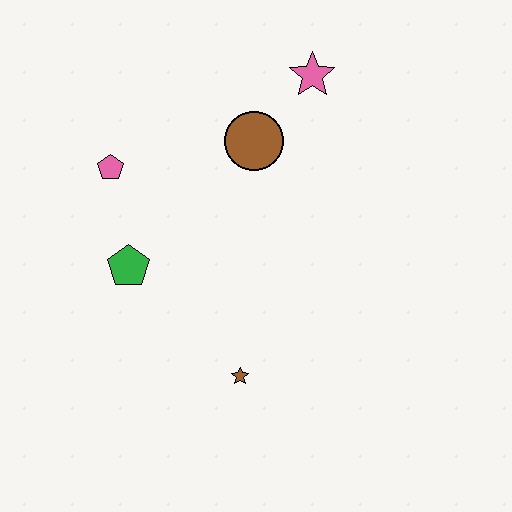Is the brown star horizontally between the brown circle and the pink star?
No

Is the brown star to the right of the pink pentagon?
Yes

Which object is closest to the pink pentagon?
The green pentagon is closest to the pink pentagon.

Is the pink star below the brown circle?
No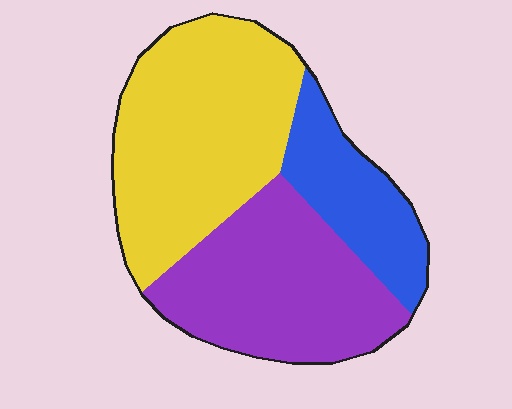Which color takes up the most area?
Yellow, at roughly 45%.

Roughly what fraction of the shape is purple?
Purple covers 37% of the shape.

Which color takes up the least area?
Blue, at roughly 20%.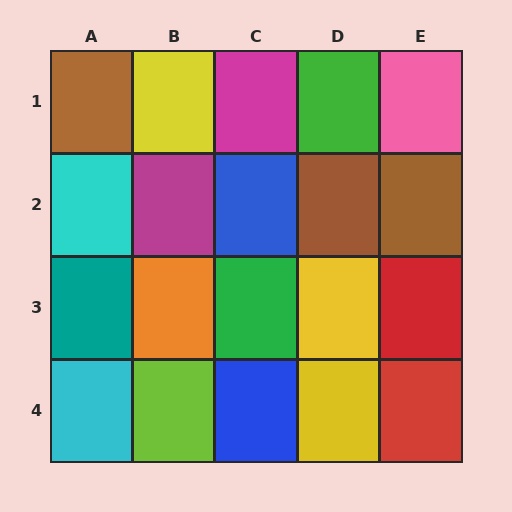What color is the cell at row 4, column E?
Red.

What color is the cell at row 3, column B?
Orange.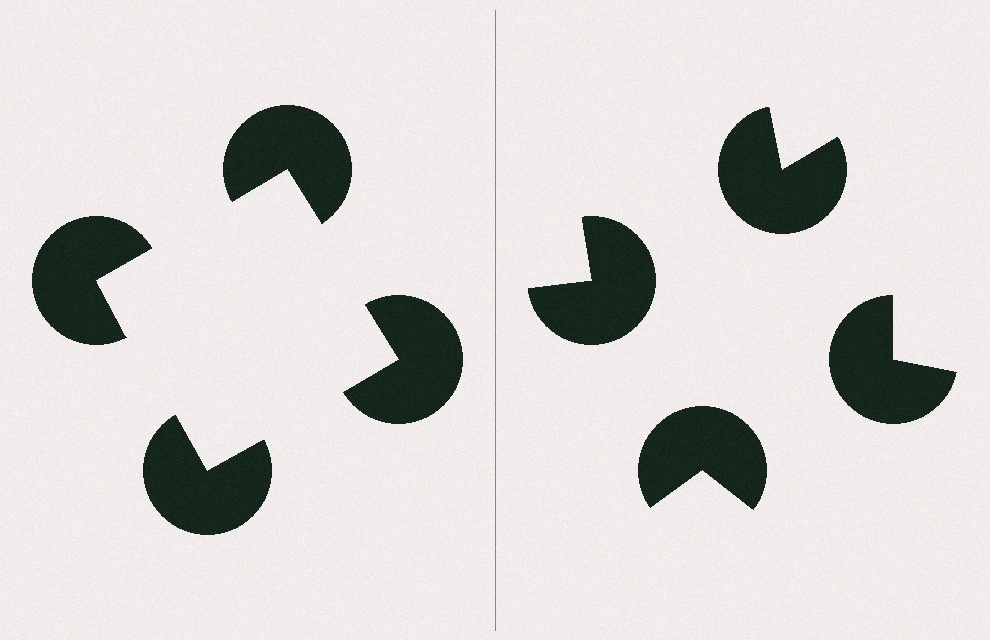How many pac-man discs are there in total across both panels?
8 — 4 on each side.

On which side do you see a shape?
An illusory square appears on the left side. On the right side the wedge cuts are rotated, so no coherent shape forms.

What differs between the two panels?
The pac-man discs are positioned identically on both sides; only the wedge orientations differ. On the left they align to a square; on the right they are misaligned.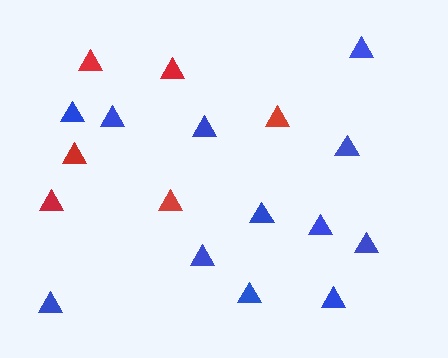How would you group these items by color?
There are 2 groups: one group of blue triangles (12) and one group of red triangles (6).